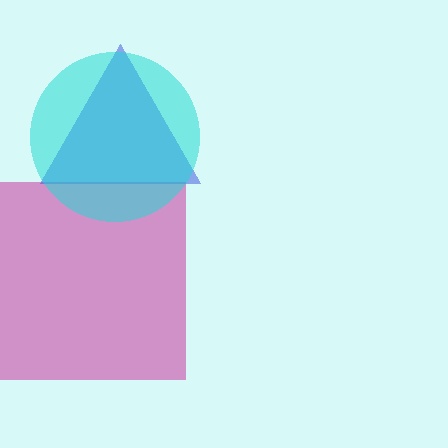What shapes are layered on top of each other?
The layered shapes are: a magenta square, a blue triangle, a cyan circle.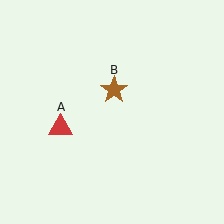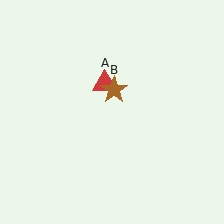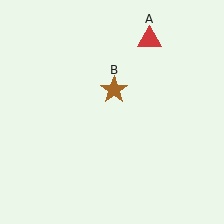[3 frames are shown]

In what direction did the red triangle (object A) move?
The red triangle (object A) moved up and to the right.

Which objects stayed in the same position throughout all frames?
Brown star (object B) remained stationary.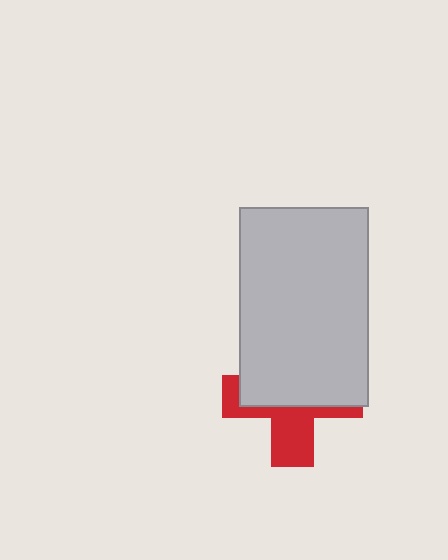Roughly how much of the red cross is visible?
A small part of it is visible (roughly 40%).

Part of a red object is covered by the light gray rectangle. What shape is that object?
It is a cross.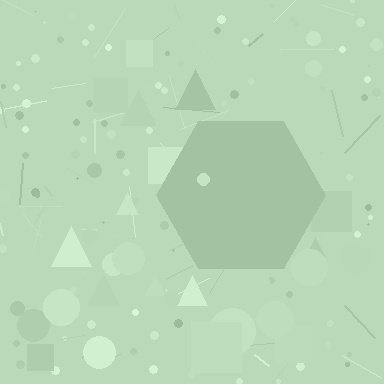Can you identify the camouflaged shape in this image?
The camouflaged shape is a hexagon.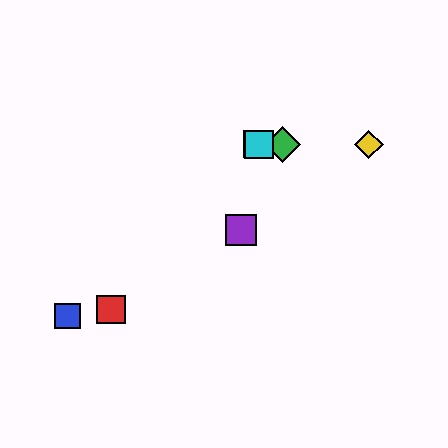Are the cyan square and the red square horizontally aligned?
No, the cyan square is at y≈144 and the red square is at y≈309.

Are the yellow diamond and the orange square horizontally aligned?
Yes, both are at y≈144.